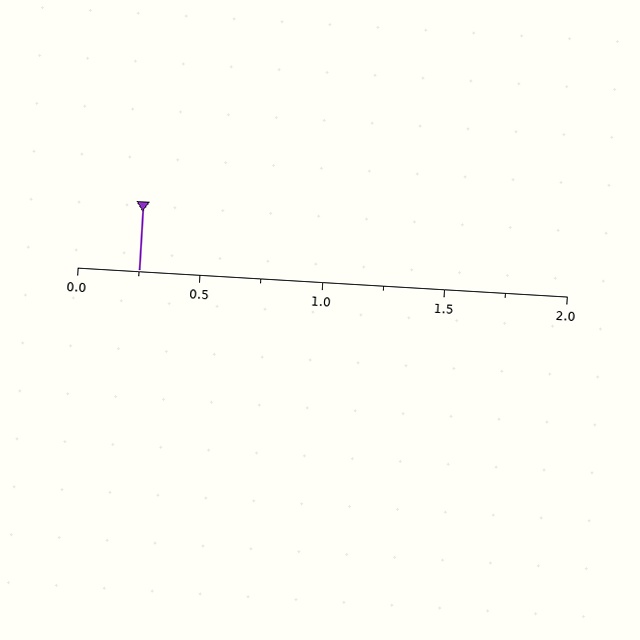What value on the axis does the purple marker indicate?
The marker indicates approximately 0.25.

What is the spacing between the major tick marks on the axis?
The major ticks are spaced 0.5 apart.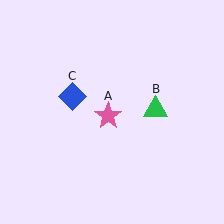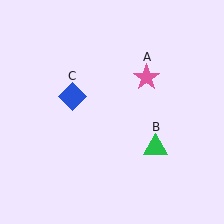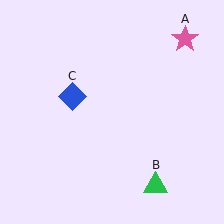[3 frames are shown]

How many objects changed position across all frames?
2 objects changed position: pink star (object A), green triangle (object B).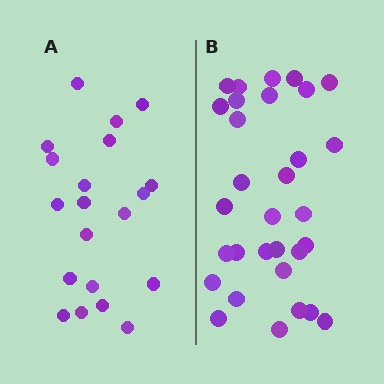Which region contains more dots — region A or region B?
Region B (the right region) has more dots.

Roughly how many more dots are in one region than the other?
Region B has roughly 12 or so more dots than region A.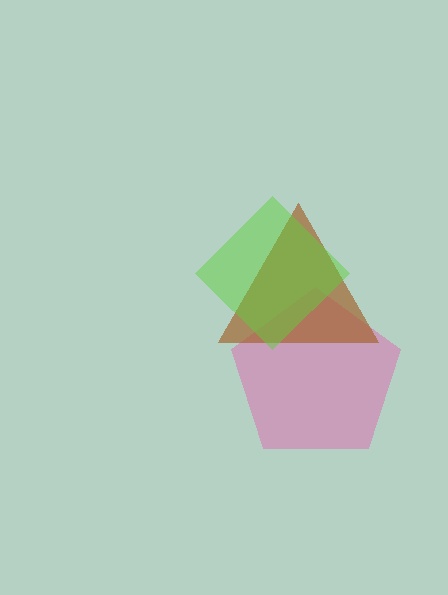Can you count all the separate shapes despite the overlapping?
Yes, there are 3 separate shapes.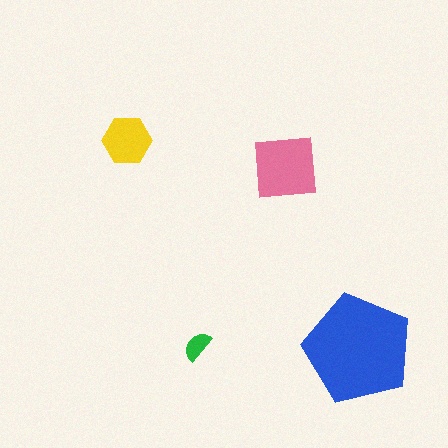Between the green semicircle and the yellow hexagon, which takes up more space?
The yellow hexagon.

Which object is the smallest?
The green semicircle.